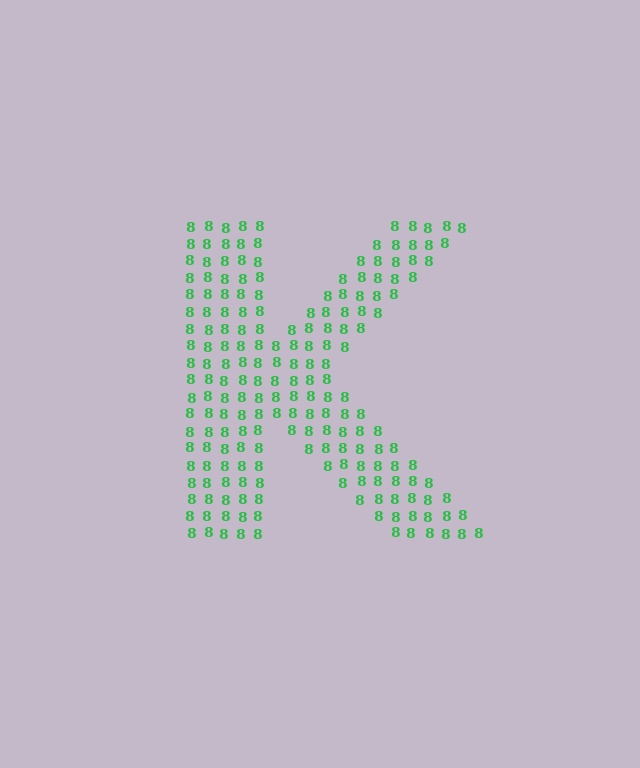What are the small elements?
The small elements are digit 8's.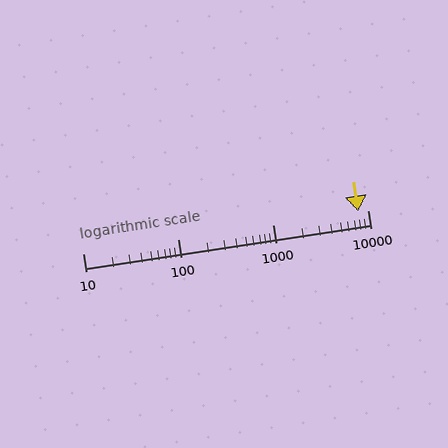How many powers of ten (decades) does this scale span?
The scale spans 3 decades, from 10 to 10000.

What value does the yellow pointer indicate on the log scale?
The pointer indicates approximately 7900.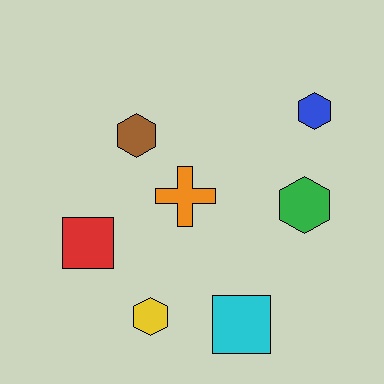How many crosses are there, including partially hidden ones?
There is 1 cross.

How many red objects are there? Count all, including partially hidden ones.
There is 1 red object.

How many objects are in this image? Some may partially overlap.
There are 7 objects.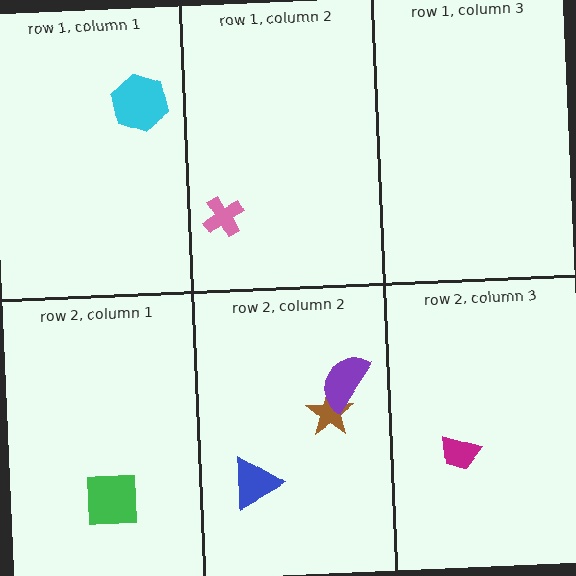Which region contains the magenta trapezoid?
The row 2, column 3 region.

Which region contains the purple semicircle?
The row 2, column 2 region.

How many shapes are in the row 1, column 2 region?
1.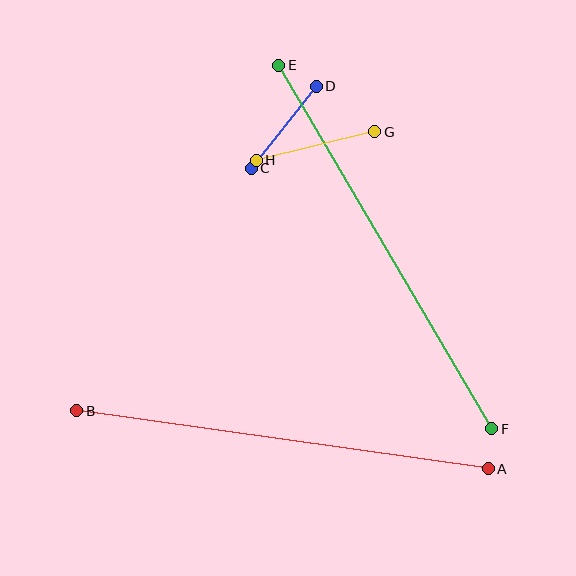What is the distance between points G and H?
The distance is approximately 122 pixels.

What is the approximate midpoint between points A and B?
The midpoint is at approximately (282, 440) pixels.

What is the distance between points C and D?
The distance is approximately 104 pixels.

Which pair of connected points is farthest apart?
Points E and F are farthest apart.